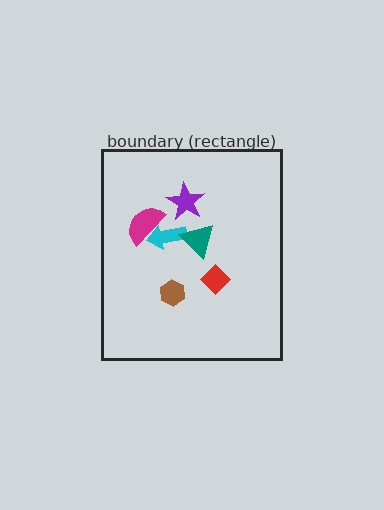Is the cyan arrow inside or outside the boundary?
Inside.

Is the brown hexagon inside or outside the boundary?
Inside.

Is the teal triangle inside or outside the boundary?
Inside.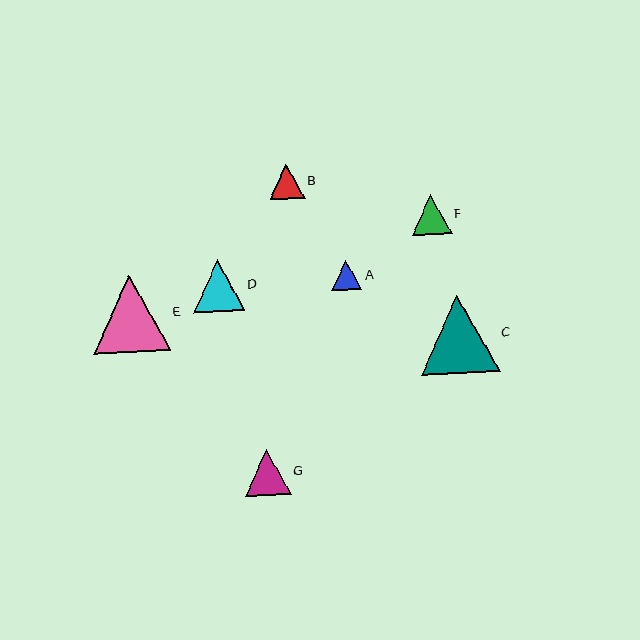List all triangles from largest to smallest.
From largest to smallest: C, E, D, G, F, B, A.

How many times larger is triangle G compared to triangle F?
Triangle G is approximately 1.2 times the size of triangle F.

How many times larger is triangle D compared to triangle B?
Triangle D is approximately 1.5 times the size of triangle B.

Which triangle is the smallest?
Triangle A is the smallest with a size of approximately 30 pixels.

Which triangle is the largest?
Triangle C is the largest with a size of approximately 78 pixels.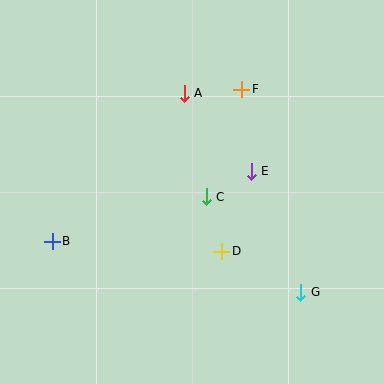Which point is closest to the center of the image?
Point C at (206, 197) is closest to the center.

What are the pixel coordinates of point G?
Point G is at (301, 292).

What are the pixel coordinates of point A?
Point A is at (184, 93).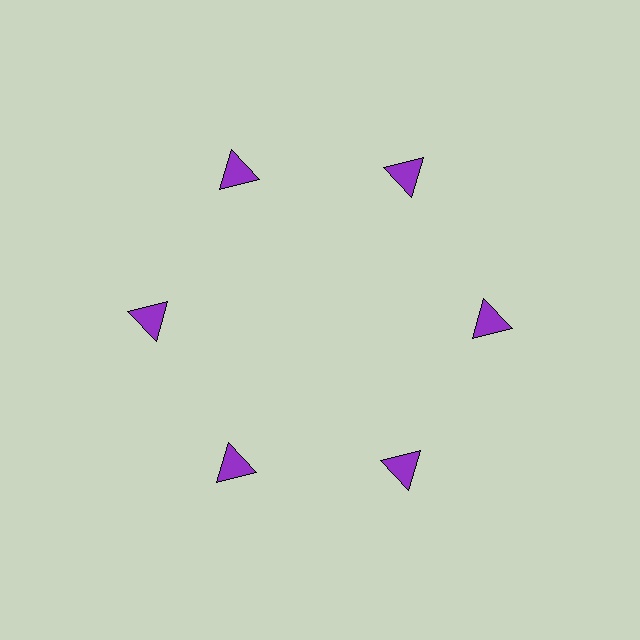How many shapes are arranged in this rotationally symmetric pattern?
There are 6 shapes, arranged in 6 groups of 1.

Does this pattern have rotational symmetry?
Yes, this pattern has 6-fold rotational symmetry. It looks the same after rotating 60 degrees around the center.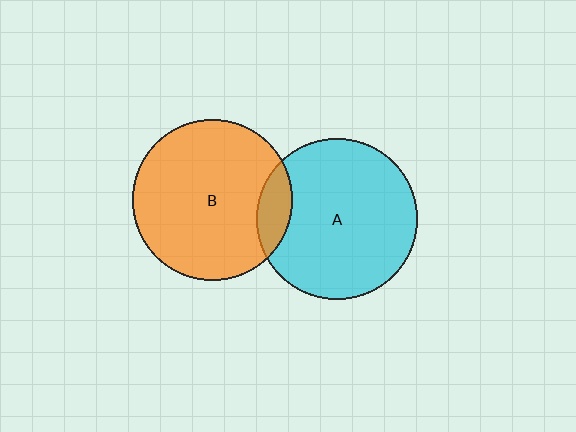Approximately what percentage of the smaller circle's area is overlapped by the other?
Approximately 10%.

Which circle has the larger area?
Circle A (cyan).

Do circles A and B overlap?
Yes.